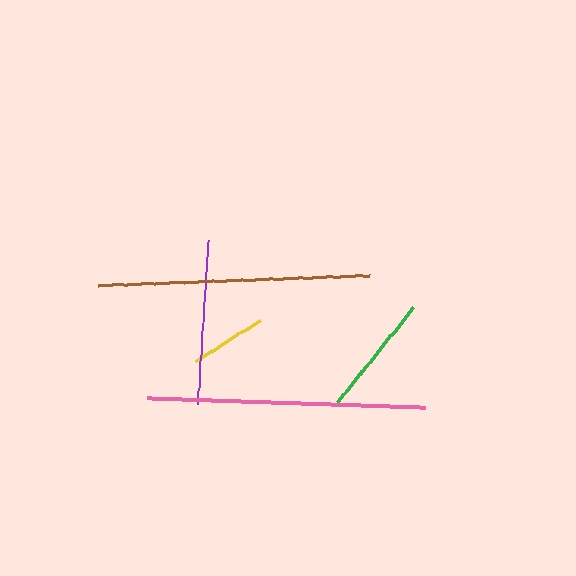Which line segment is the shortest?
The yellow line is the shortest at approximately 76 pixels.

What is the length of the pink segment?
The pink segment is approximately 277 pixels long.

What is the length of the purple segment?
The purple segment is approximately 165 pixels long.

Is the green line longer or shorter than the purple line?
The purple line is longer than the green line.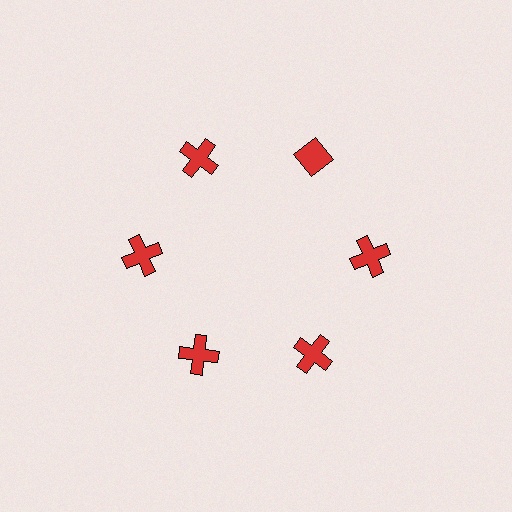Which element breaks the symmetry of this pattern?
The red diamond at roughly the 1 o'clock position breaks the symmetry. All other shapes are red crosses.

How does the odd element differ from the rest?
It has a different shape: diamond instead of cross.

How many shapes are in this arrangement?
There are 6 shapes arranged in a ring pattern.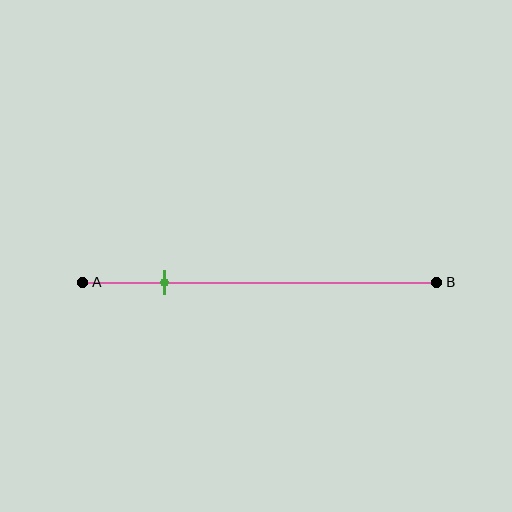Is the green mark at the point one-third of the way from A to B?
No, the mark is at about 25% from A, not at the 33% one-third point.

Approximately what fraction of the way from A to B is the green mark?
The green mark is approximately 25% of the way from A to B.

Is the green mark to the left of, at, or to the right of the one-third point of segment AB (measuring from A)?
The green mark is to the left of the one-third point of segment AB.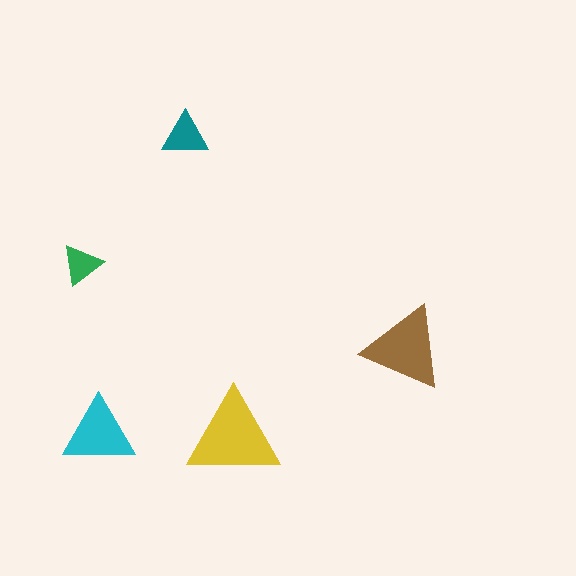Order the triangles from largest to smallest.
the yellow one, the brown one, the cyan one, the teal one, the green one.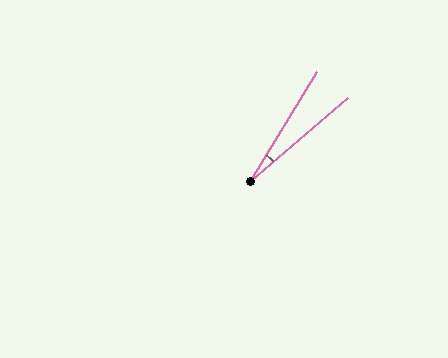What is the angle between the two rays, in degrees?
Approximately 18 degrees.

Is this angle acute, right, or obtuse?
It is acute.